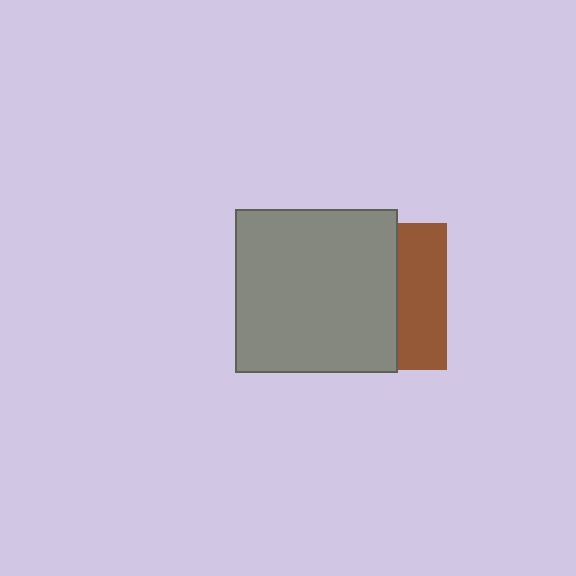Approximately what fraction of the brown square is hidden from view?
Roughly 66% of the brown square is hidden behind the gray square.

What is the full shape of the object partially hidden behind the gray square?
The partially hidden object is a brown square.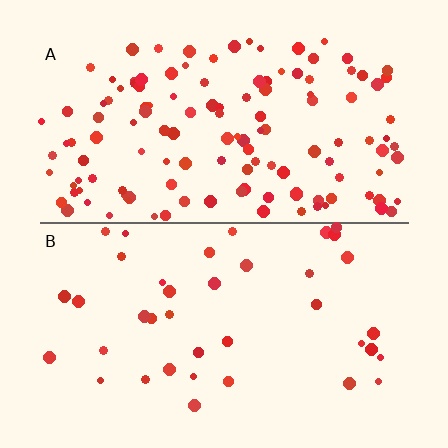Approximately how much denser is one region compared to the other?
Approximately 3.3× — region A over region B.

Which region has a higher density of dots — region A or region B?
A (the top).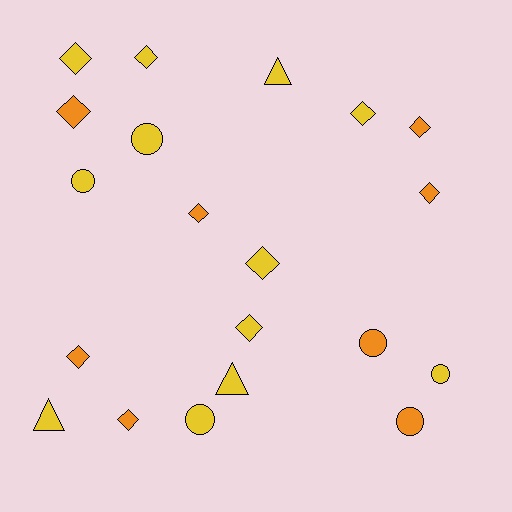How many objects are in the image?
There are 20 objects.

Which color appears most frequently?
Yellow, with 12 objects.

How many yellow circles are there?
There are 4 yellow circles.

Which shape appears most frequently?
Diamond, with 11 objects.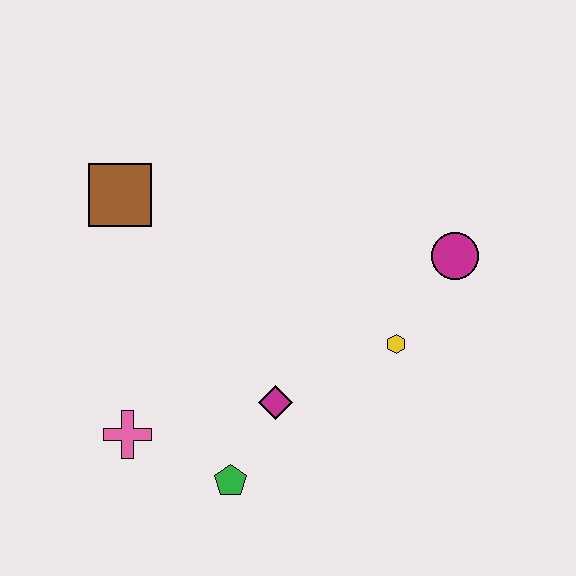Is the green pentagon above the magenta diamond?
No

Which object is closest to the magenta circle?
The yellow hexagon is closest to the magenta circle.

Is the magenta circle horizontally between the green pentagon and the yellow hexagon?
No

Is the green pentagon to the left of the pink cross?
No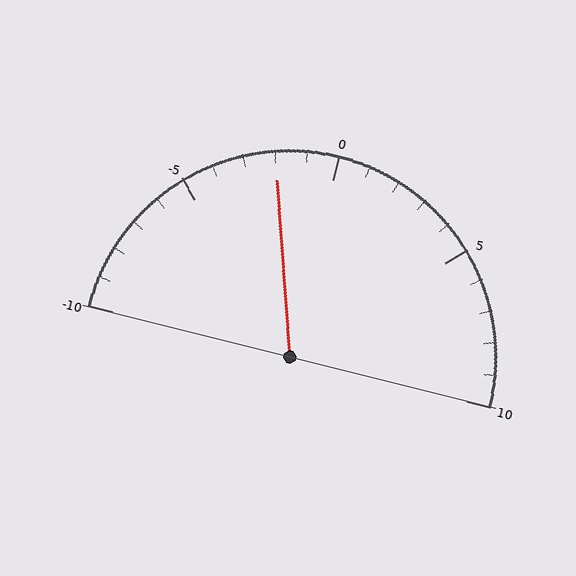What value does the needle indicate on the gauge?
The needle indicates approximately -2.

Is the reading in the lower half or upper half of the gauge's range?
The reading is in the lower half of the range (-10 to 10).